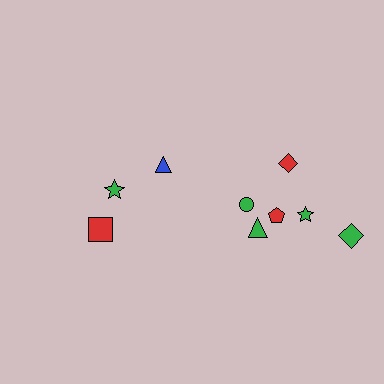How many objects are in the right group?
There are 6 objects.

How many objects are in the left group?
There are 3 objects.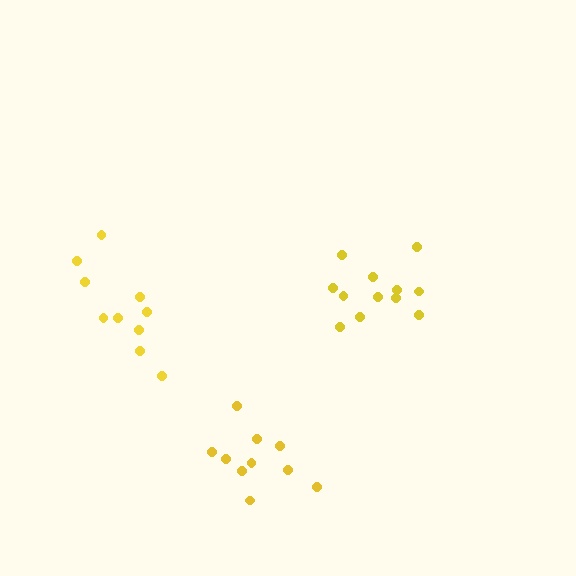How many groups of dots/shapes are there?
There are 3 groups.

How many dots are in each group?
Group 1: 10 dots, Group 2: 10 dots, Group 3: 12 dots (32 total).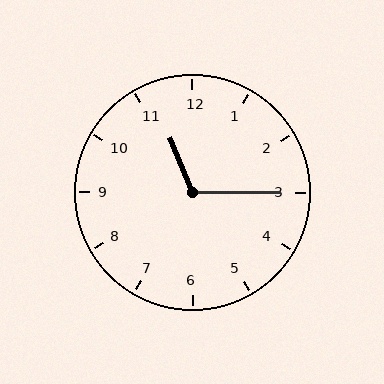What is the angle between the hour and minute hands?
Approximately 112 degrees.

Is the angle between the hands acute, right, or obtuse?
It is obtuse.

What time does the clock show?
11:15.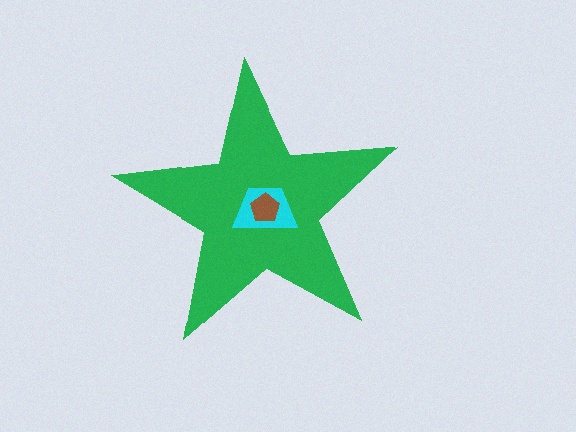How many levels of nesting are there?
3.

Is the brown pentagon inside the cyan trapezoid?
Yes.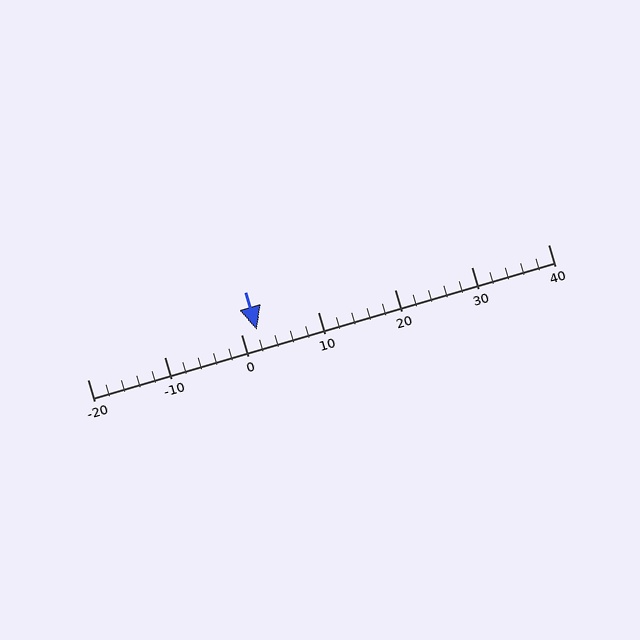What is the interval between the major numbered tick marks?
The major tick marks are spaced 10 units apart.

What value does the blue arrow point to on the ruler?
The blue arrow points to approximately 2.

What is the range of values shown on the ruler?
The ruler shows values from -20 to 40.